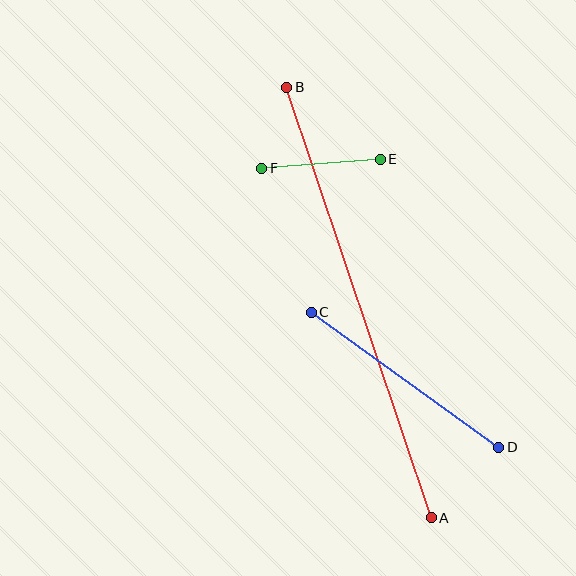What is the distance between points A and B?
The distance is approximately 454 pixels.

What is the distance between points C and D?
The distance is approximately 231 pixels.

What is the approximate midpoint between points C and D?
The midpoint is at approximately (405, 380) pixels.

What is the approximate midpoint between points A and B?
The midpoint is at approximately (359, 303) pixels.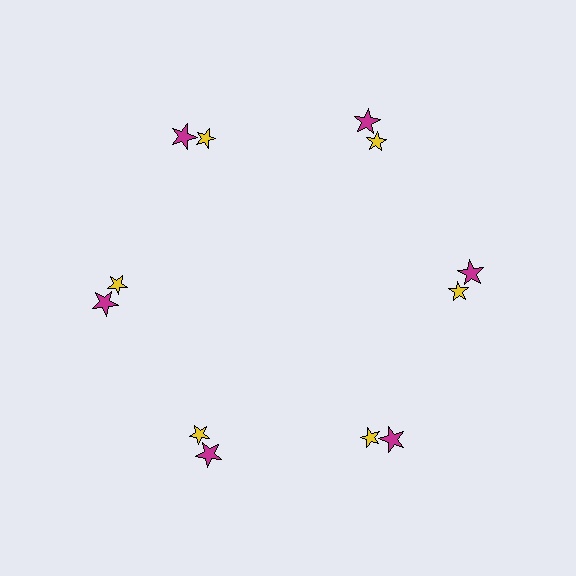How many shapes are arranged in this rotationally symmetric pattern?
There are 12 shapes, arranged in 6 groups of 2.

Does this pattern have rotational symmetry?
Yes, this pattern has 6-fold rotational symmetry. It looks the same after rotating 60 degrees around the center.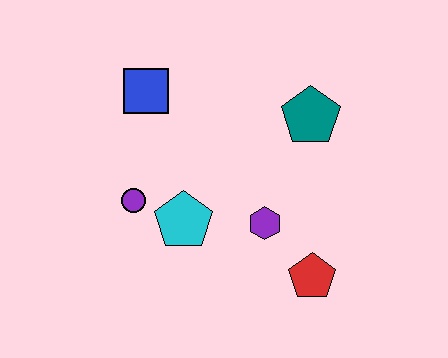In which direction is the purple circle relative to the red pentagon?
The purple circle is to the left of the red pentagon.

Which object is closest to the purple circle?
The cyan pentagon is closest to the purple circle.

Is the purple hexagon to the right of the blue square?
Yes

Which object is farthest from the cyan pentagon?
The teal pentagon is farthest from the cyan pentagon.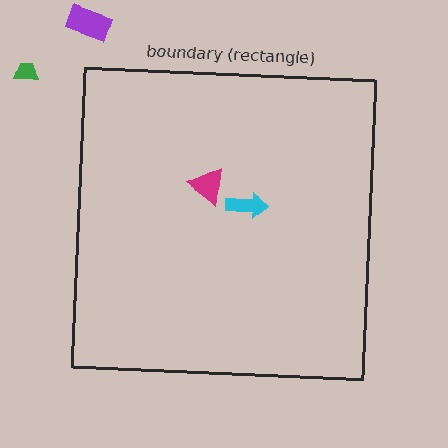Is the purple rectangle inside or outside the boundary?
Outside.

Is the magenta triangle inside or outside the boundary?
Inside.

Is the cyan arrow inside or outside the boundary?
Inside.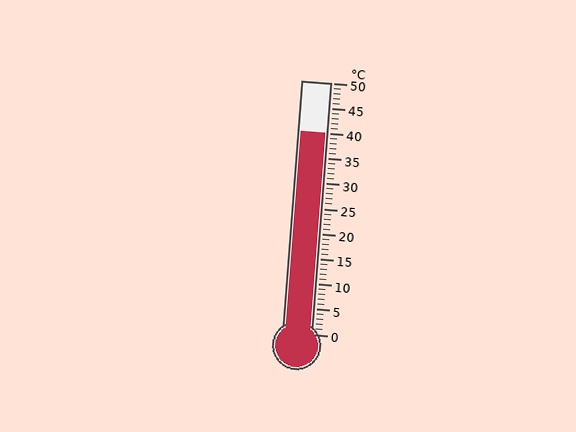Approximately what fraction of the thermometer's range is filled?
The thermometer is filled to approximately 80% of its range.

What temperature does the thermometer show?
The thermometer shows approximately 40°C.